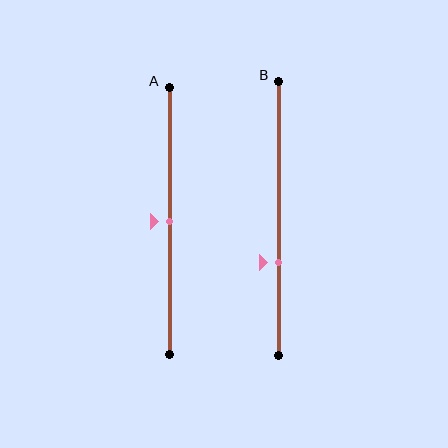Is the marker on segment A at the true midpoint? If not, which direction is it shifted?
Yes, the marker on segment A is at the true midpoint.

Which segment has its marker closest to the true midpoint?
Segment A has its marker closest to the true midpoint.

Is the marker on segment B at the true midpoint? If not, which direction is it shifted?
No, the marker on segment B is shifted downward by about 16% of the segment length.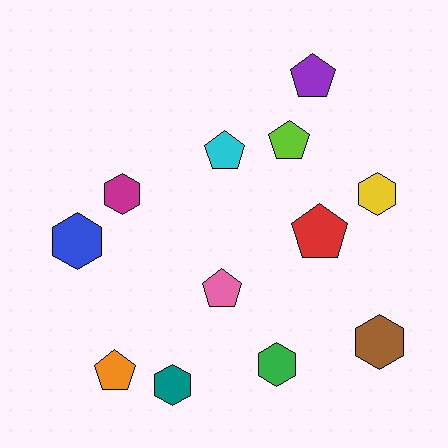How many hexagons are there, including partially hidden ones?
There are 6 hexagons.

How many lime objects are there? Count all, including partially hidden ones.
There is 1 lime object.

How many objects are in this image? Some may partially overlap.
There are 12 objects.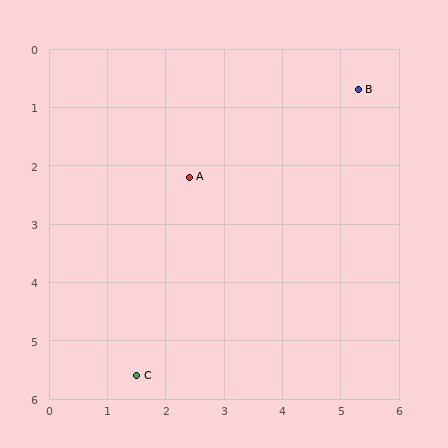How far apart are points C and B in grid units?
Points C and B are about 6.2 grid units apart.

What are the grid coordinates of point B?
Point B is at approximately (5.3, 0.7).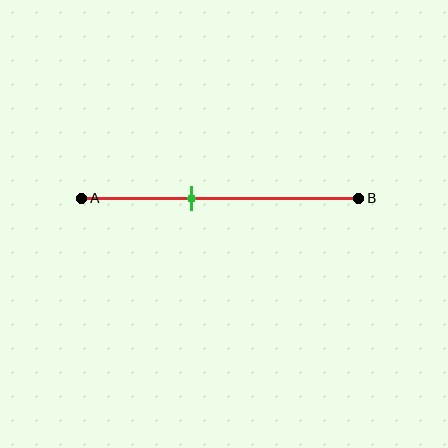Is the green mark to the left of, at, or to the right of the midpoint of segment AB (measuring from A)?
The green mark is to the left of the midpoint of segment AB.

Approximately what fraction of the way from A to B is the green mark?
The green mark is approximately 40% of the way from A to B.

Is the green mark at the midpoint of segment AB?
No, the mark is at about 40% from A, not at the 50% midpoint.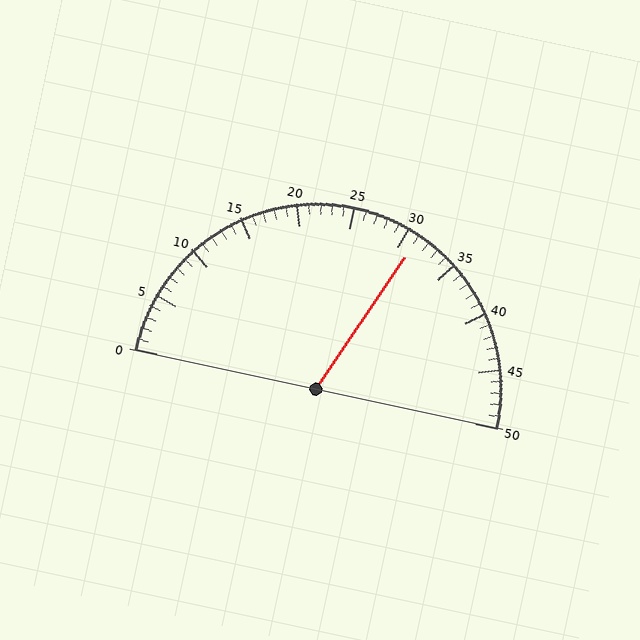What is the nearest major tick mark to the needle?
The nearest major tick mark is 30.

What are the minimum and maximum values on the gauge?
The gauge ranges from 0 to 50.